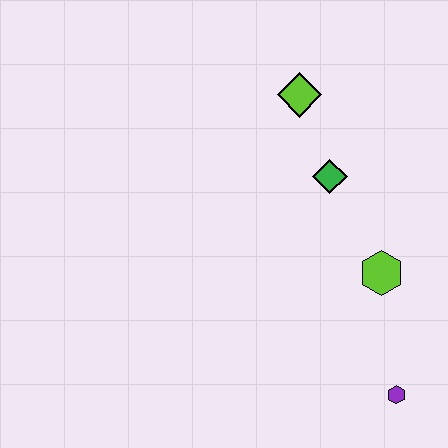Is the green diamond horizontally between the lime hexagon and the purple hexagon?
No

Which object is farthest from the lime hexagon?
The lime diamond is farthest from the lime hexagon.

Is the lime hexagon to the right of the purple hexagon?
No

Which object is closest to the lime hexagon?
The green diamond is closest to the lime hexagon.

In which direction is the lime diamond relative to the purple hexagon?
The lime diamond is above the purple hexagon.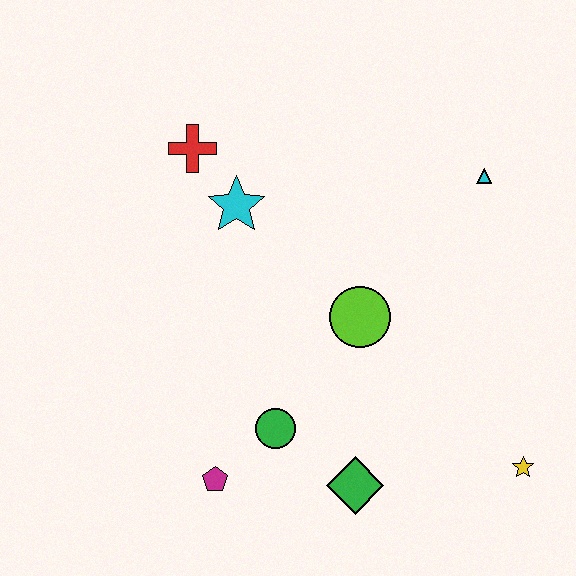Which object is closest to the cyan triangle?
The lime circle is closest to the cyan triangle.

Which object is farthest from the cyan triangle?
The magenta pentagon is farthest from the cyan triangle.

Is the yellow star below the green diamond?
No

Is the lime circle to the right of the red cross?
Yes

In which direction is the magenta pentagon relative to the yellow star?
The magenta pentagon is to the left of the yellow star.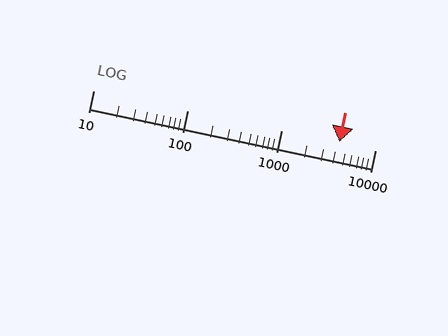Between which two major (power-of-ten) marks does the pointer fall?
The pointer is between 1000 and 10000.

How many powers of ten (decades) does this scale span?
The scale spans 3 decades, from 10 to 10000.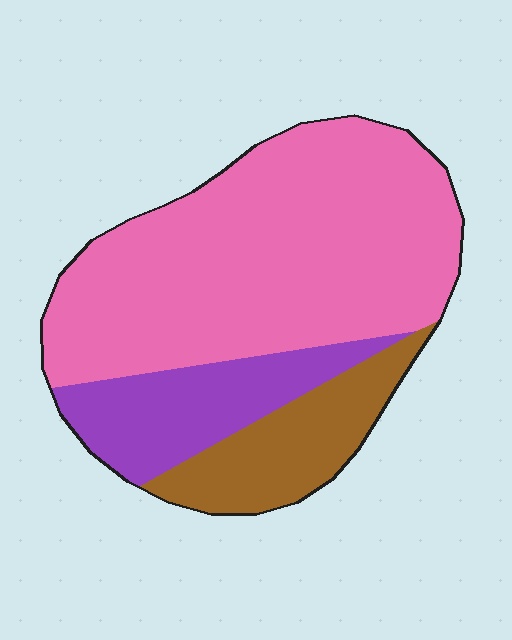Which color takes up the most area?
Pink, at roughly 65%.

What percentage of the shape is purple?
Purple covers around 20% of the shape.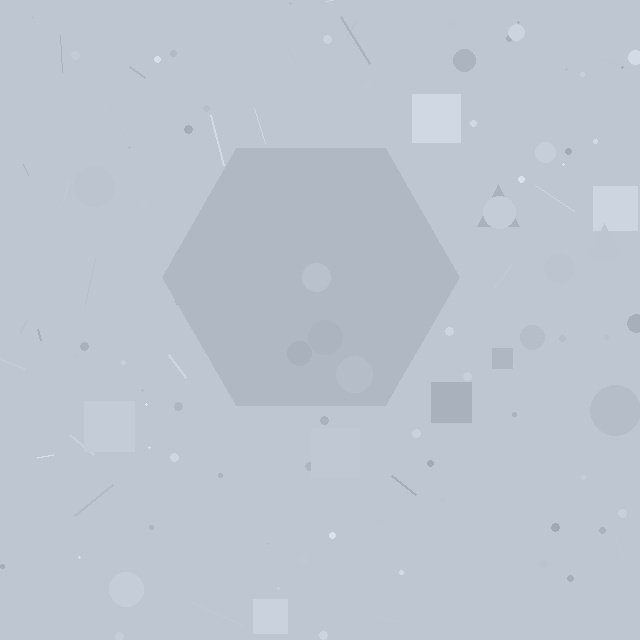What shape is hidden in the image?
A hexagon is hidden in the image.